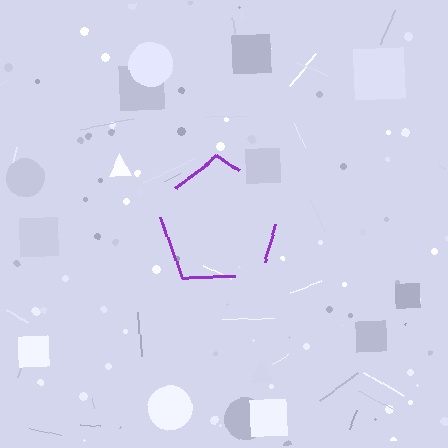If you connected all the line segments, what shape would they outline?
They would outline a pentagon.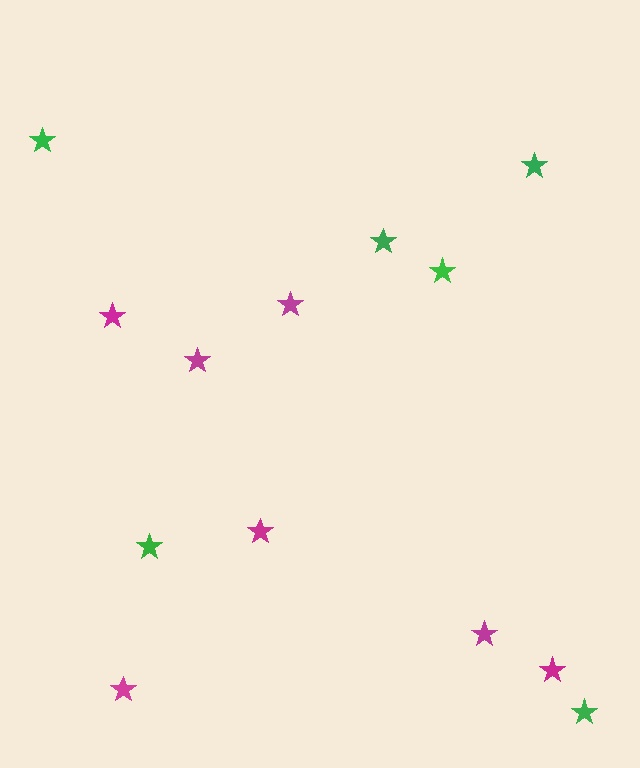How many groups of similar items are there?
There are 2 groups: one group of green stars (6) and one group of magenta stars (7).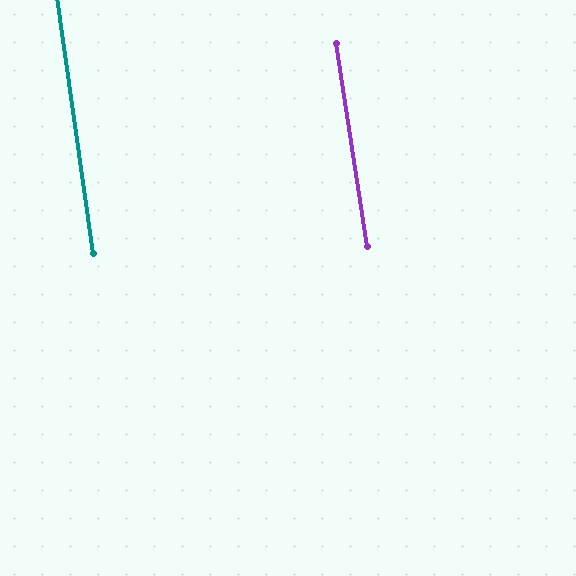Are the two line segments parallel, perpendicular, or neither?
Parallel — their directions differ by only 0.6°.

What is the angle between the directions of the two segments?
Approximately 1 degree.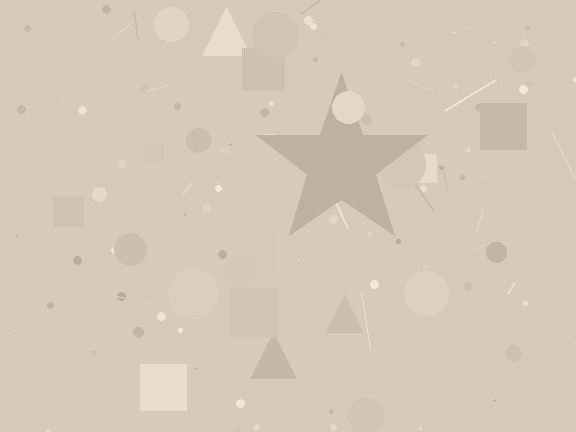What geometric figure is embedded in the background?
A star is embedded in the background.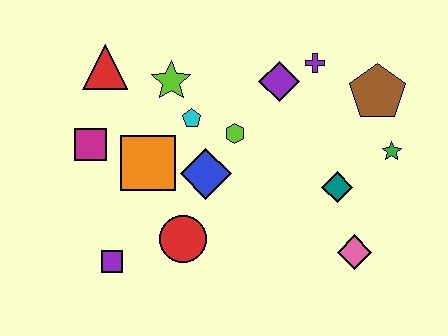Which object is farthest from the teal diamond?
The red triangle is farthest from the teal diamond.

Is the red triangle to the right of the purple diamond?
No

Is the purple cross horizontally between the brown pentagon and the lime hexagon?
Yes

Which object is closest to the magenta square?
The orange square is closest to the magenta square.